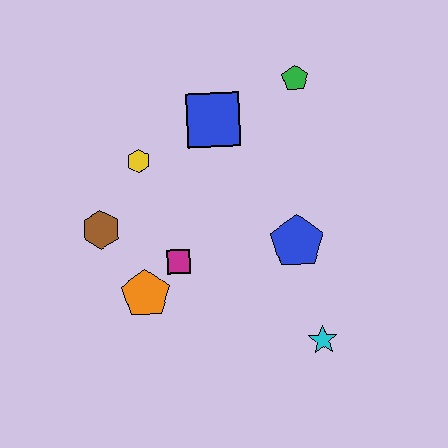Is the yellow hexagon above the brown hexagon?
Yes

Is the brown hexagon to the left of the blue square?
Yes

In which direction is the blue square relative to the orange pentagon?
The blue square is above the orange pentagon.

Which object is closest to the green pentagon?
The blue square is closest to the green pentagon.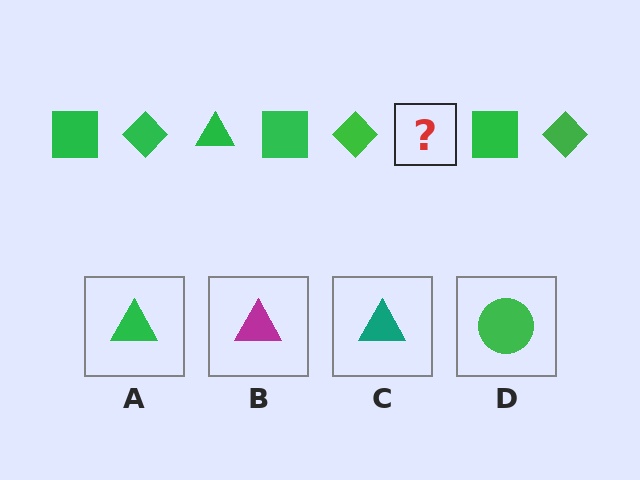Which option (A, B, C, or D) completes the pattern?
A.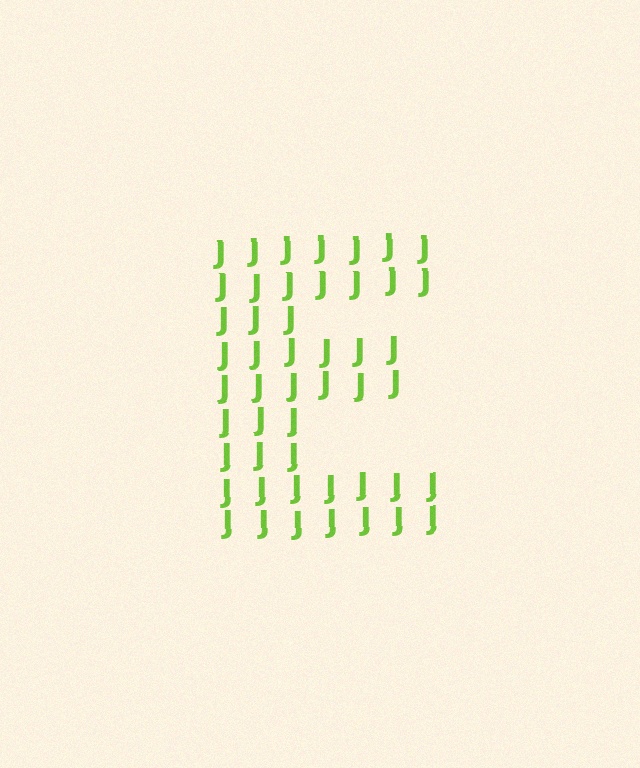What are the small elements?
The small elements are letter J's.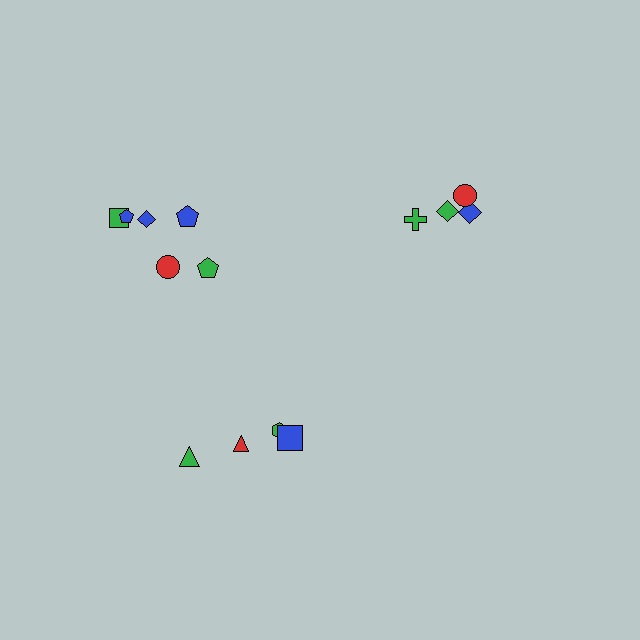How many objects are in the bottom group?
There are 4 objects.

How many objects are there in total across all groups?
There are 14 objects.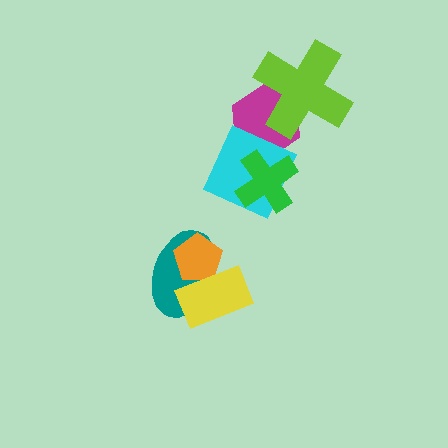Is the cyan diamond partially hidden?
Yes, it is partially covered by another shape.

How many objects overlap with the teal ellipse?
2 objects overlap with the teal ellipse.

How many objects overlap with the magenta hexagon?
3 objects overlap with the magenta hexagon.